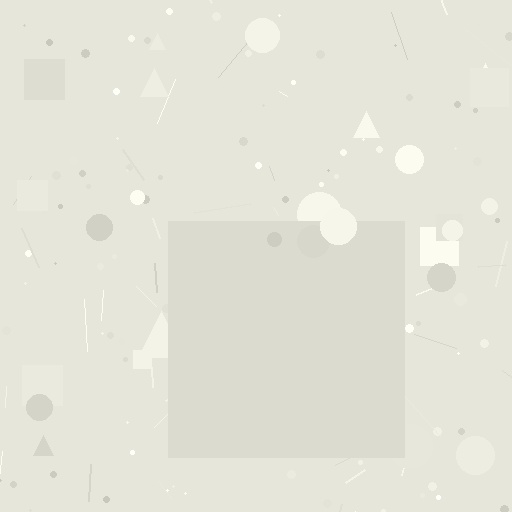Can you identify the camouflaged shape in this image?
The camouflaged shape is a square.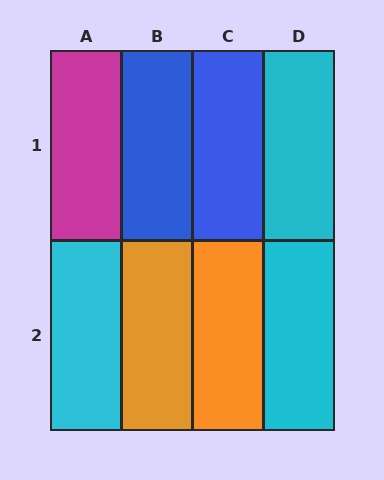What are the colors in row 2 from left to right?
Cyan, orange, orange, cyan.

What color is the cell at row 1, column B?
Blue.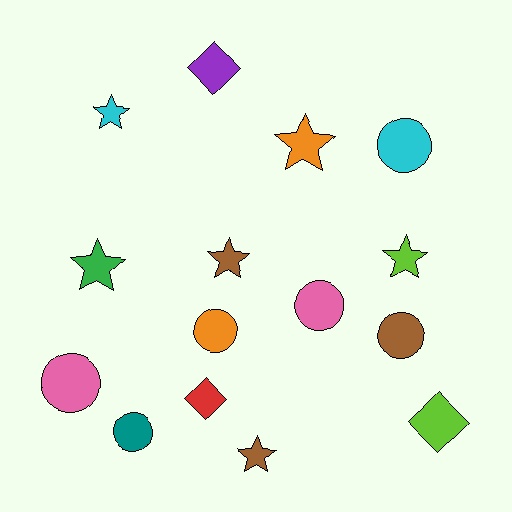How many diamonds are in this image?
There are 3 diamonds.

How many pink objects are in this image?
There are 2 pink objects.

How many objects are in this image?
There are 15 objects.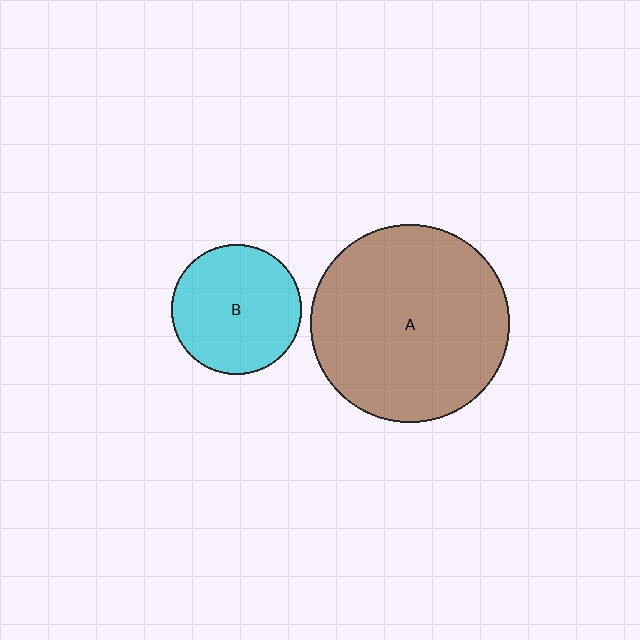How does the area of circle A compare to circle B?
Approximately 2.3 times.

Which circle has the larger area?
Circle A (brown).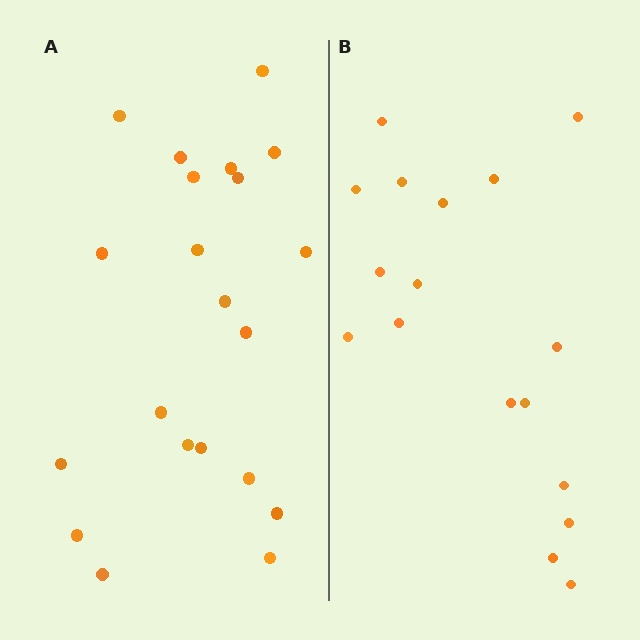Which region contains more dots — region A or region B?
Region A (the left region) has more dots.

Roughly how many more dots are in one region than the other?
Region A has about 4 more dots than region B.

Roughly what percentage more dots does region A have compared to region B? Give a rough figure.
About 25% more.